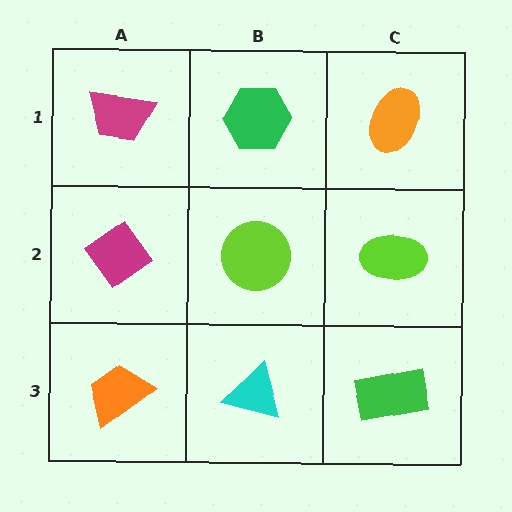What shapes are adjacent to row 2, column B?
A green hexagon (row 1, column B), a cyan triangle (row 3, column B), a magenta diamond (row 2, column A), a lime ellipse (row 2, column C).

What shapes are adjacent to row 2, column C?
An orange ellipse (row 1, column C), a green rectangle (row 3, column C), a lime circle (row 2, column B).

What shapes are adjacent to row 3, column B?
A lime circle (row 2, column B), an orange trapezoid (row 3, column A), a green rectangle (row 3, column C).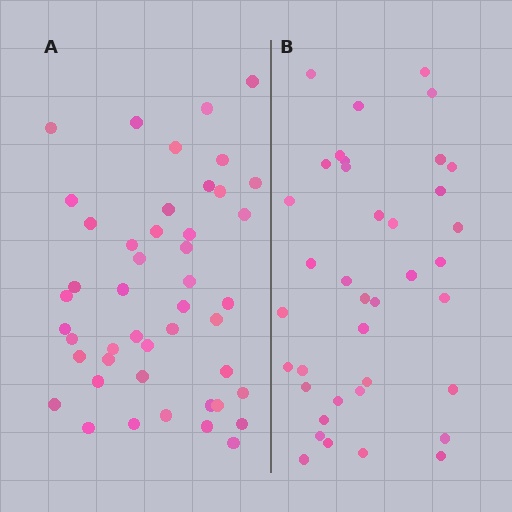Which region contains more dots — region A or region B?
Region A (the left region) has more dots.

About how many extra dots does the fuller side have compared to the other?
Region A has roughly 8 or so more dots than region B.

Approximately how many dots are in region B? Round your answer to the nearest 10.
About 40 dots. (The exact count is 38, which rounds to 40.)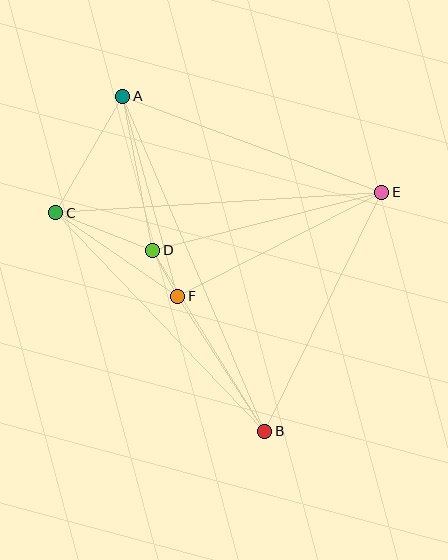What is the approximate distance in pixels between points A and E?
The distance between A and E is approximately 276 pixels.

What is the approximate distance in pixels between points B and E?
The distance between B and E is approximately 266 pixels.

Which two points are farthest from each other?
Points A and B are farthest from each other.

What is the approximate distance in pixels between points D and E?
The distance between D and E is approximately 236 pixels.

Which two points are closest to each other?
Points D and F are closest to each other.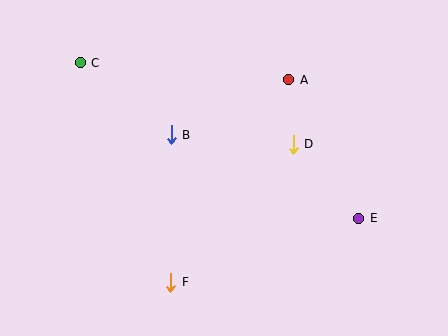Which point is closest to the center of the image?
Point B at (171, 135) is closest to the center.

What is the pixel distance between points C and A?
The distance between C and A is 209 pixels.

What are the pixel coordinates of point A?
Point A is at (289, 80).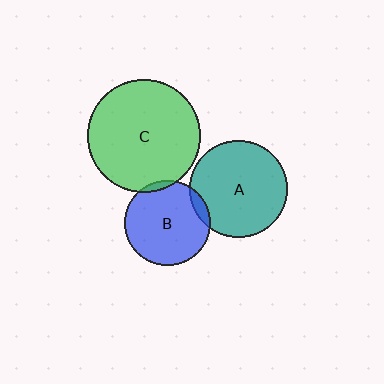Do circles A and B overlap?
Yes.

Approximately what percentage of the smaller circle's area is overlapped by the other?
Approximately 5%.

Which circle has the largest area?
Circle C (green).